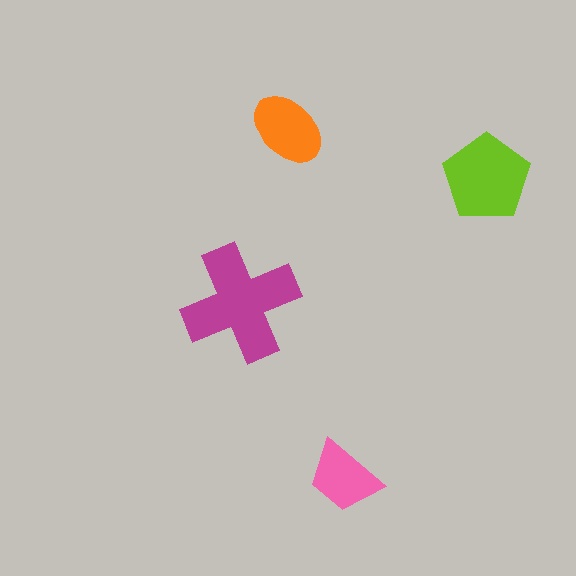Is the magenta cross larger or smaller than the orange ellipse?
Larger.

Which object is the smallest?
The pink trapezoid.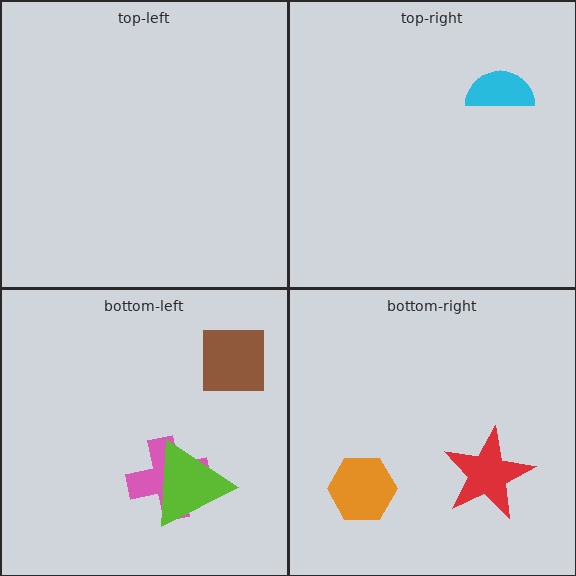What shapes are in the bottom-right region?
The orange hexagon, the red star.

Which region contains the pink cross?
The bottom-left region.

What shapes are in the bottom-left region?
The brown square, the pink cross, the lime triangle.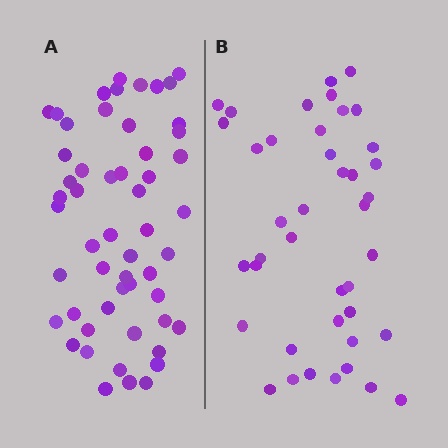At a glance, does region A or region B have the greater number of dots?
Region A (the left region) has more dots.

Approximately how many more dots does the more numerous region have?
Region A has approximately 15 more dots than region B.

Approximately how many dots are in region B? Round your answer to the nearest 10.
About 40 dots. (The exact count is 41, which rounds to 40.)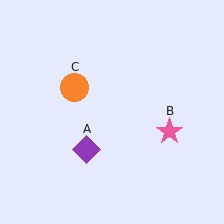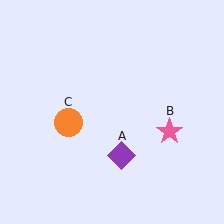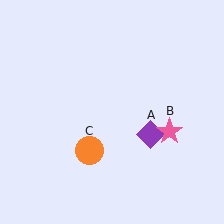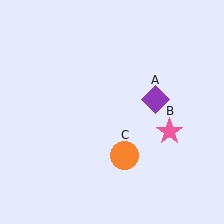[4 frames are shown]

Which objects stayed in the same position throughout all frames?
Pink star (object B) remained stationary.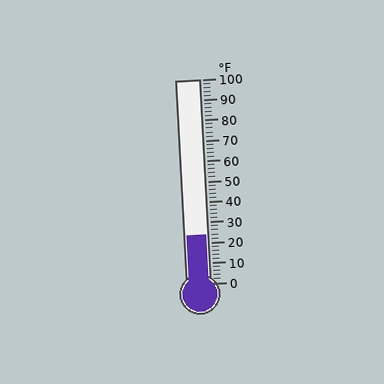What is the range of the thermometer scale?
The thermometer scale ranges from 0°F to 100°F.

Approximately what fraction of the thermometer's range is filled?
The thermometer is filled to approximately 25% of its range.